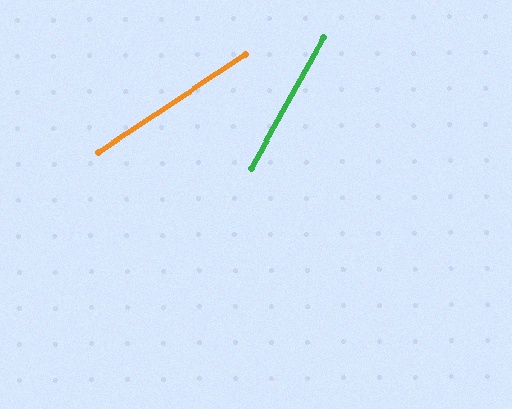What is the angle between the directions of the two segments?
Approximately 28 degrees.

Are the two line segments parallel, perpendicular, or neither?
Neither parallel nor perpendicular — they differ by about 28°.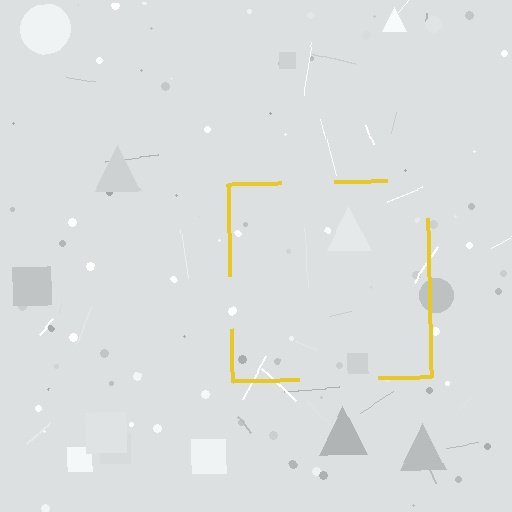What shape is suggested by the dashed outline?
The dashed outline suggests a square.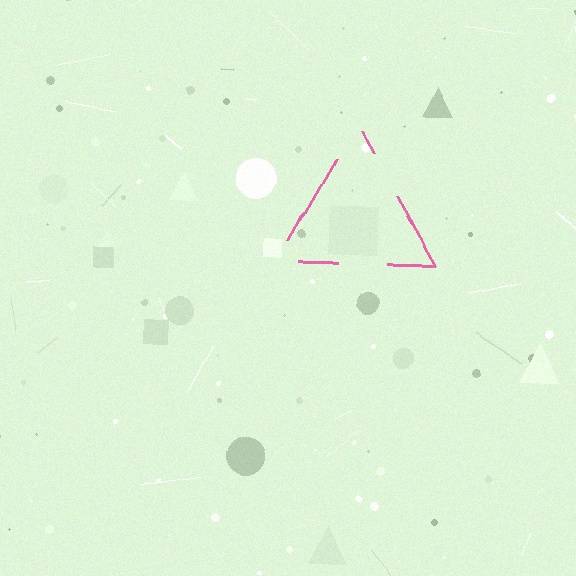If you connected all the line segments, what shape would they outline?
They would outline a triangle.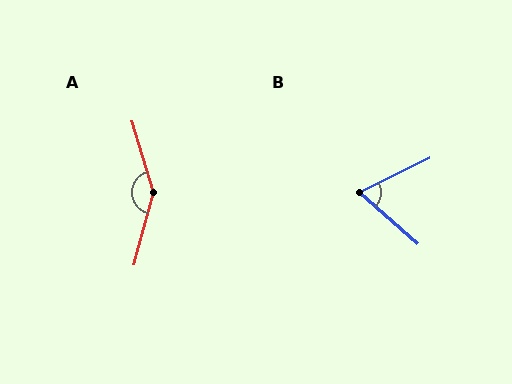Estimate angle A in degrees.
Approximately 148 degrees.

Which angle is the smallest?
B, at approximately 67 degrees.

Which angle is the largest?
A, at approximately 148 degrees.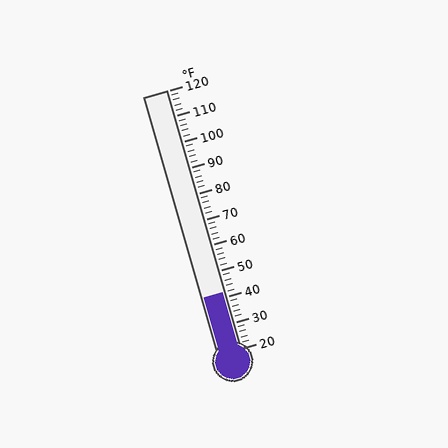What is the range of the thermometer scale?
The thermometer scale ranges from 20°F to 120°F.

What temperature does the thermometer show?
The thermometer shows approximately 42°F.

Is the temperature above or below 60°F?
The temperature is below 60°F.